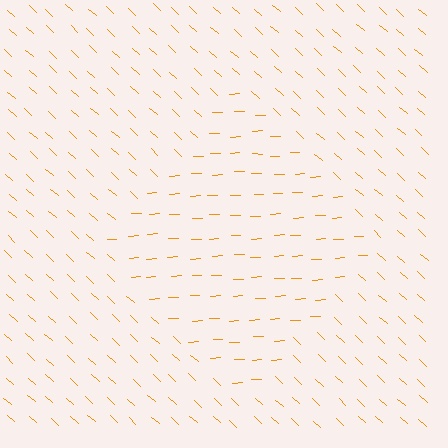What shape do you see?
I see a diamond.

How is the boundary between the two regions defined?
The boundary is defined purely by a change in line orientation (approximately 45 degrees difference). All lines are the same color and thickness.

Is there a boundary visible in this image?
Yes, there is a texture boundary formed by a change in line orientation.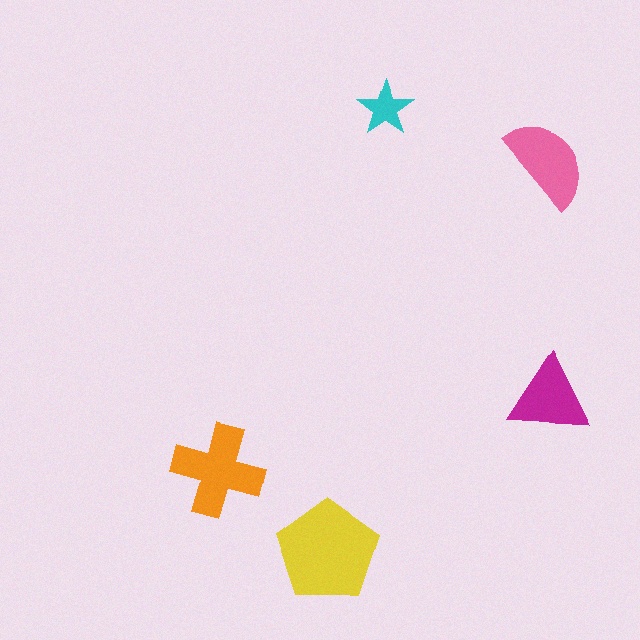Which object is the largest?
The yellow pentagon.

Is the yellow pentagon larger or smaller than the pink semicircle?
Larger.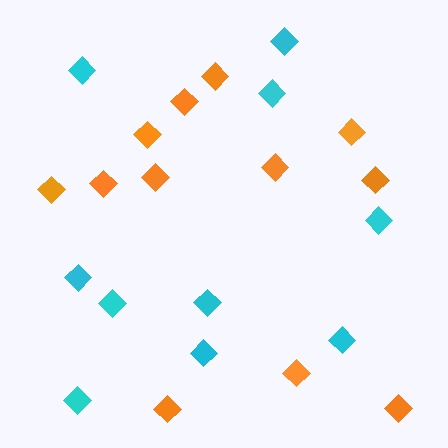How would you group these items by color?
There are 2 groups: one group of cyan diamonds (10) and one group of orange diamonds (12).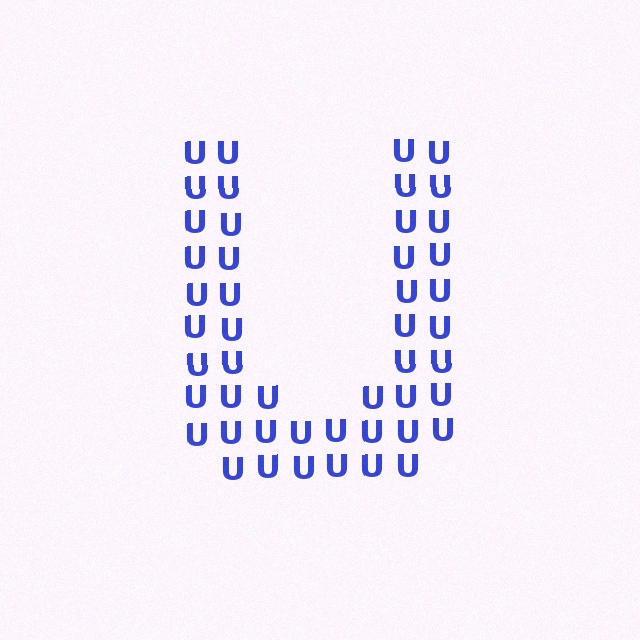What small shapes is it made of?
It is made of small letter U's.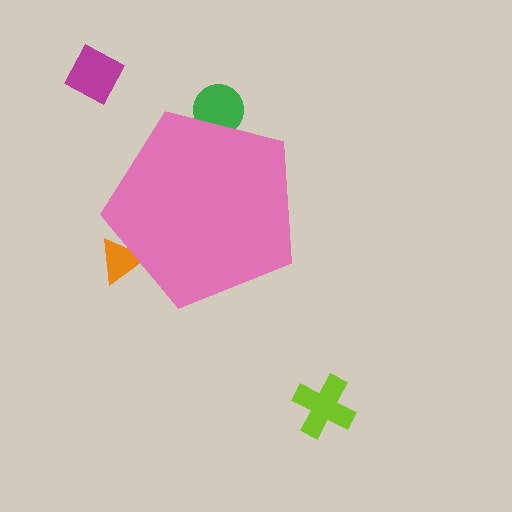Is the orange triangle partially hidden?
Yes, the orange triangle is partially hidden behind the pink pentagon.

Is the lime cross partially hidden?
No, the lime cross is fully visible.